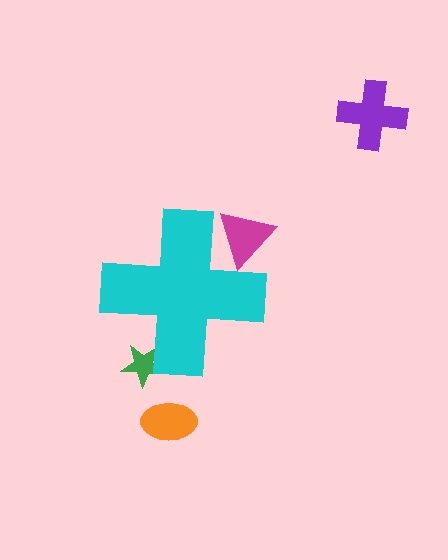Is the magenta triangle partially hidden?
Yes, the magenta triangle is partially hidden behind the cyan cross.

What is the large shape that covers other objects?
A cyan cross.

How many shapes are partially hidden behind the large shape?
2 shapes are partially hidden.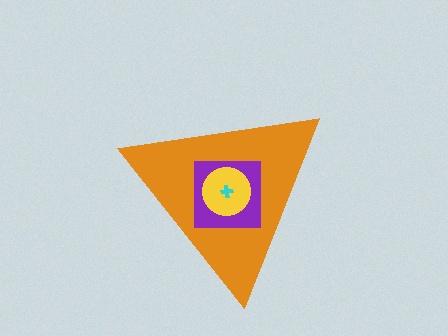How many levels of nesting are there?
4.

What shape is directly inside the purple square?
The yellow circle.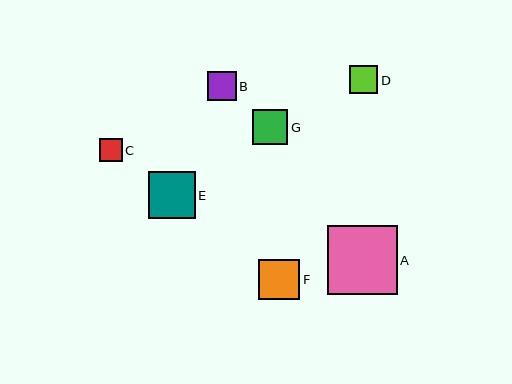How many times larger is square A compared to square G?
Square A is approximately 2.0 times the size of square G.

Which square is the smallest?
Square C is the smallest with a size of approximately 22 pixels.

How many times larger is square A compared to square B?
Square A is approximately 2.4 times the size of square B.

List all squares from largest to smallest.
From largest to smallest: A, E, F, G, B, D, C.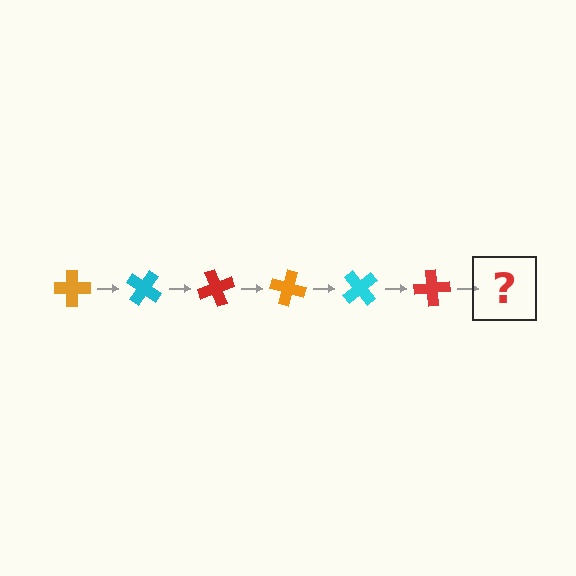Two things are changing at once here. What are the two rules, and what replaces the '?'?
The two rules are that it rotates 35 degrees each step and the color cycles through orange, cyan, and red. The '?' should be an orange cross, rotated 210 degrees from the start.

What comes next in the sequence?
The next element should be an orange cross, rotated 210 degrees from the start.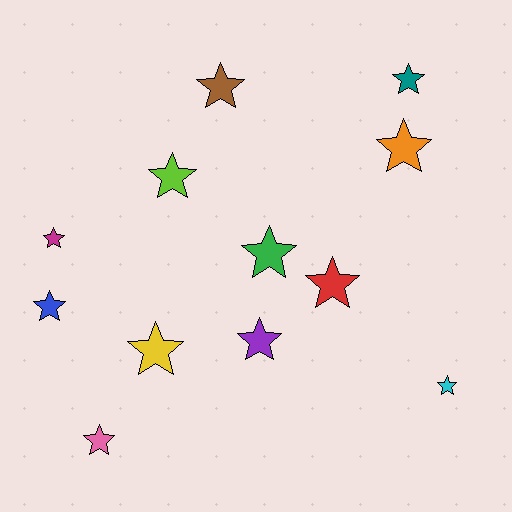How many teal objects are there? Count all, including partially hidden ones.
There is 1 teal object.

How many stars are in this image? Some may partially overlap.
There are 12 stars.